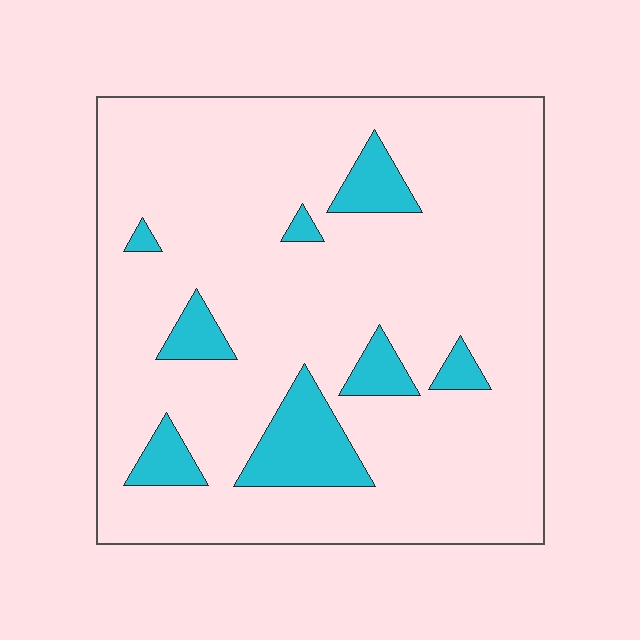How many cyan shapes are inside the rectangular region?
8.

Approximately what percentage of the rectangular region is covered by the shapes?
Approximately 15%.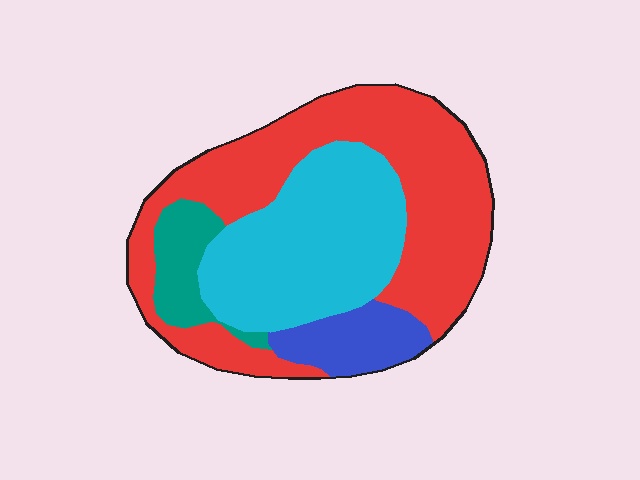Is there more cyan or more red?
Red.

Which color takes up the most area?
Red, at roughly 50%.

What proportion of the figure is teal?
Teal covers about 10% of the figure.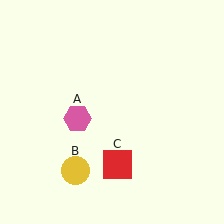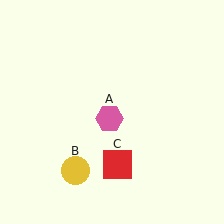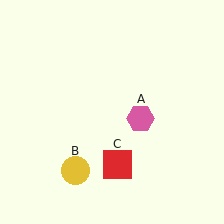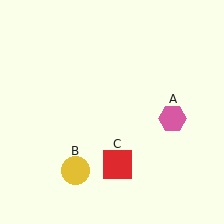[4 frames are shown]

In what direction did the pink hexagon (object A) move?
The pink hexagon (object A) moved right.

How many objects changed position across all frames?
1 object changed position: pink hexagon (object A).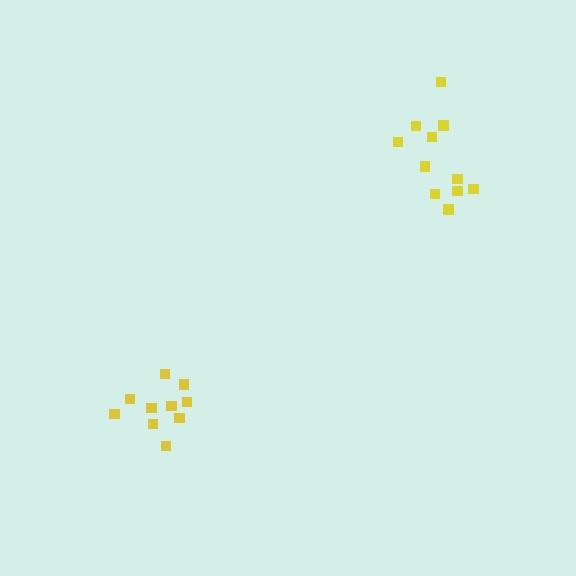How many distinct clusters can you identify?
There are 2 distinct clusters.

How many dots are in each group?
Group 1: 11 dots, Group 2: 10 dots (21 total).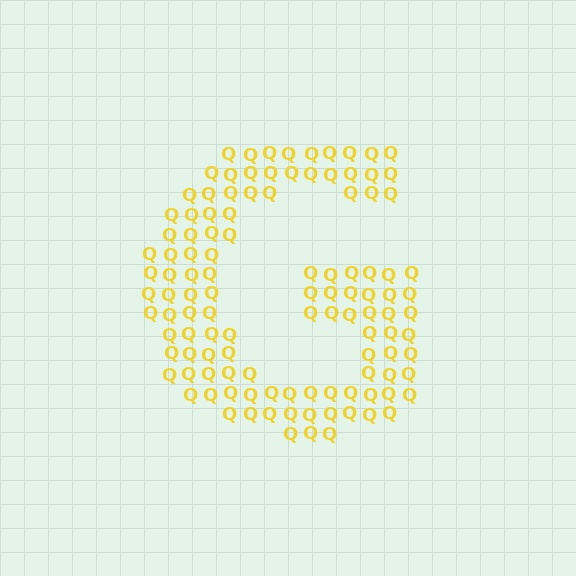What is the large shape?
The large shape is the letter G.